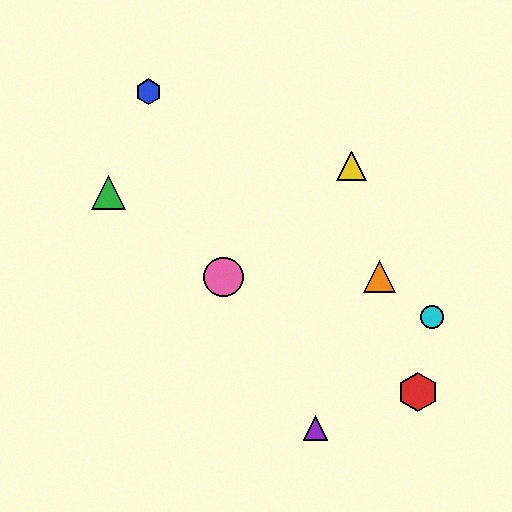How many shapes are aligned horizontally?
2 shapes (the orange triangle, the pink circle) are aligned horizontally.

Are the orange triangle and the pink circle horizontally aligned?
Yes, both are at y≈277.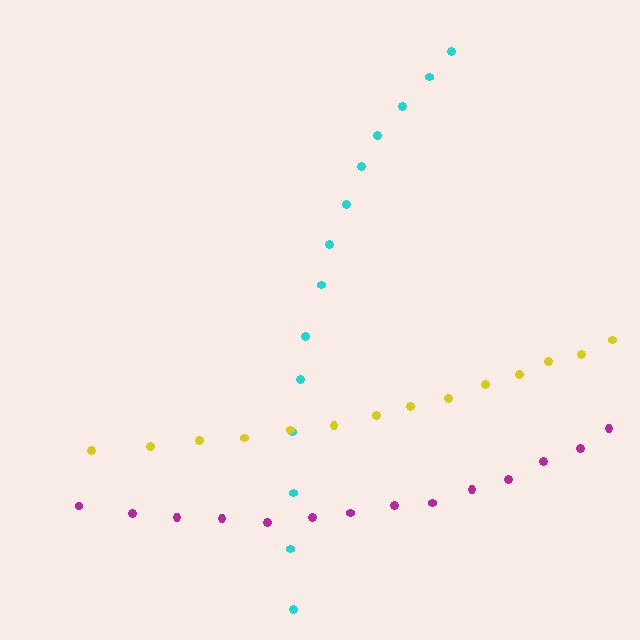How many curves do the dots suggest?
There are 3 distinct paths.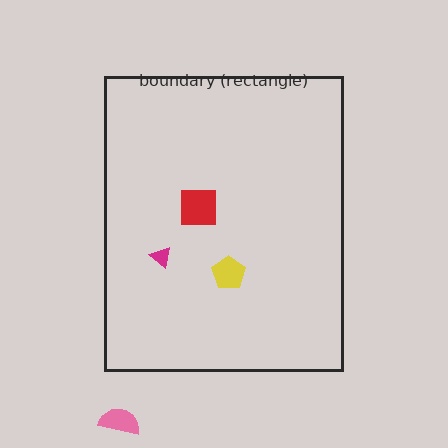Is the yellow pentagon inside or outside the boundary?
Inside.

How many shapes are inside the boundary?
3 inside, 1 outside.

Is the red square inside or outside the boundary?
Inside.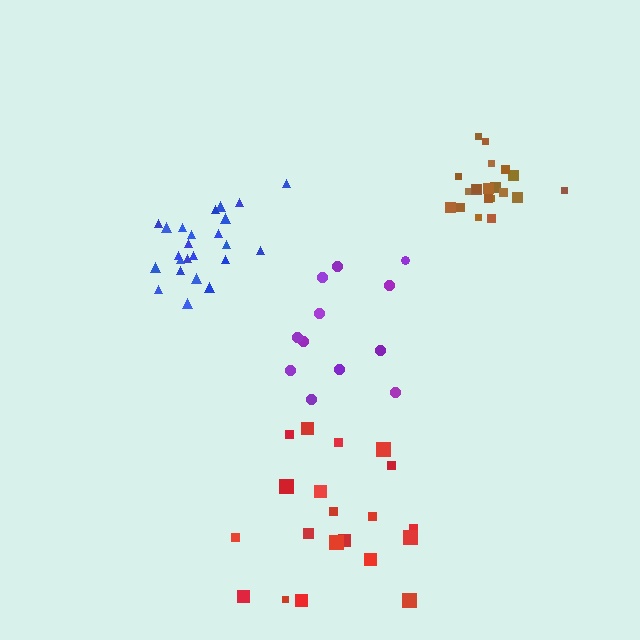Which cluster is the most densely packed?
Brown.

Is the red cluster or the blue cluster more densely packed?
Blue.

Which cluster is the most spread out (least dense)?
Red.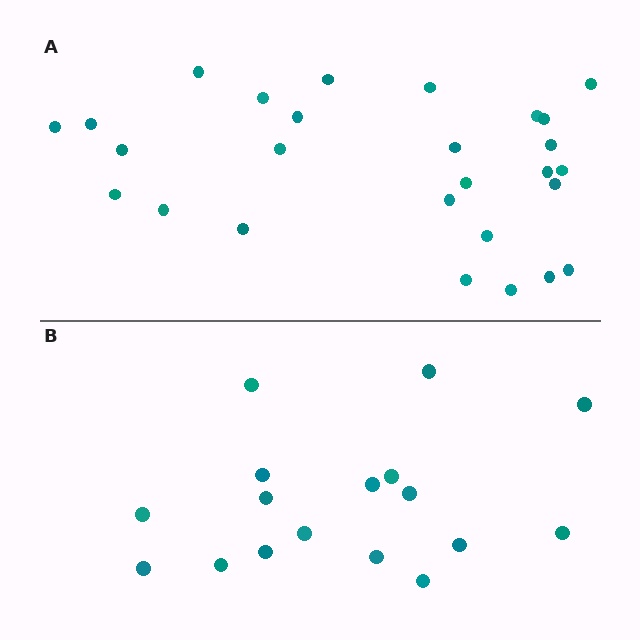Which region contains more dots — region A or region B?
Region A (the top region) has more dots.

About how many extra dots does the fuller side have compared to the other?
Region A has roughly 10 or so more dots than region B.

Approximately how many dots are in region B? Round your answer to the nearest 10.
About 20 dots. (The exact count is 17, which rounds to 20.)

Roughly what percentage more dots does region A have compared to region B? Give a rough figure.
About 60% more.